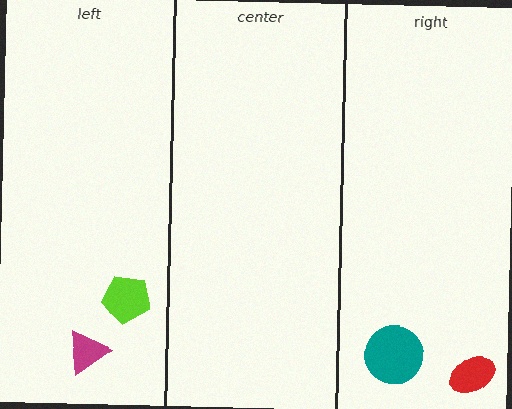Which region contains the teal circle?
The right region.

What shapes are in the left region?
The lime pentagon, the magenta triangle.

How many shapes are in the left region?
2.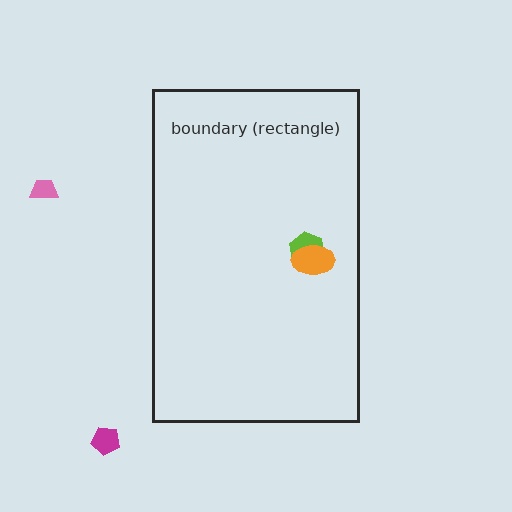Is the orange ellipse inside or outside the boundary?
Inside.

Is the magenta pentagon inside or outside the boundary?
Outside.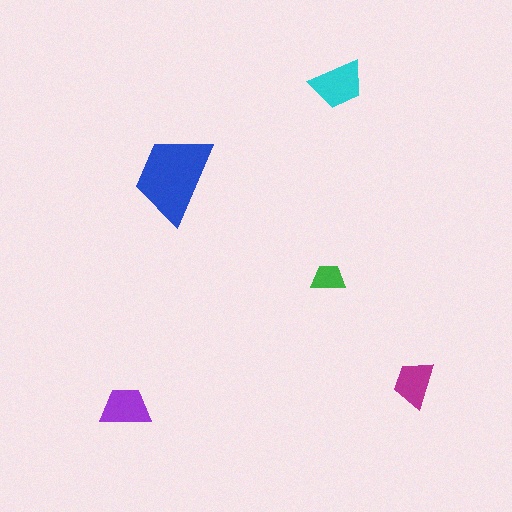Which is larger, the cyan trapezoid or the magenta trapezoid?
The cyan one.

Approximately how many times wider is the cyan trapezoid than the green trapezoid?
About 1.5 times wider.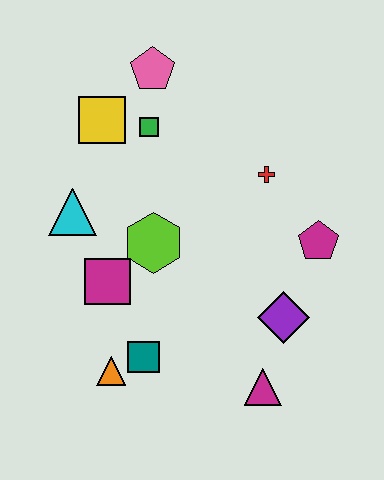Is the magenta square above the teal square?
Yes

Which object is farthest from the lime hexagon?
The magenta triangle is farthest from the lime hexagon.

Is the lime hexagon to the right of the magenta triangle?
No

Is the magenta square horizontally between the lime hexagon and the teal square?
No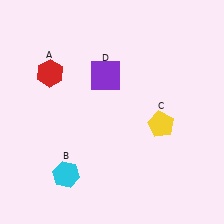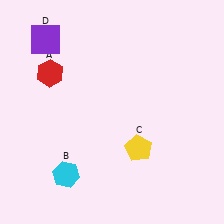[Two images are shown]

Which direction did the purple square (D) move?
The purple square (D) moved left.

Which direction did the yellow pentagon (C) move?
The yellow pentagon (C) moved down.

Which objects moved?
The objects that moved are: the yellow pentagon (C), the purple square (D).